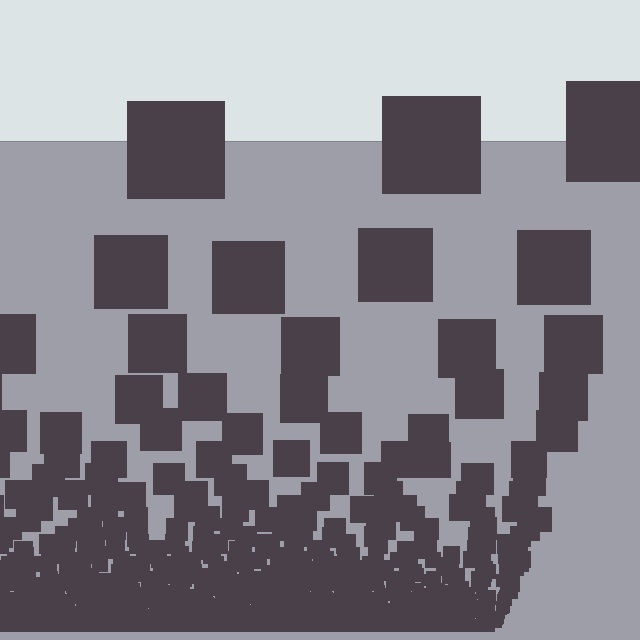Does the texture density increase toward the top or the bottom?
Density increases toward the bottom.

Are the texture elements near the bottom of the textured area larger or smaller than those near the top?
Smaller. The gradient is inverted — elements near the bottom are smaller and denser.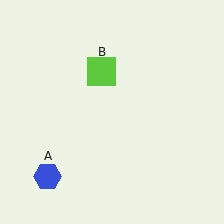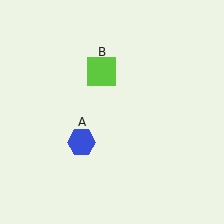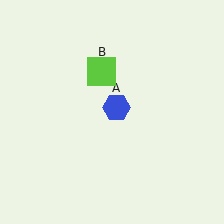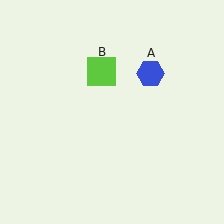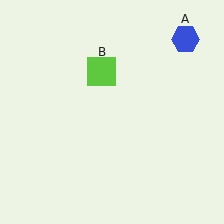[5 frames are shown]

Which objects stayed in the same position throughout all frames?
Lime square (object B) remained stationary.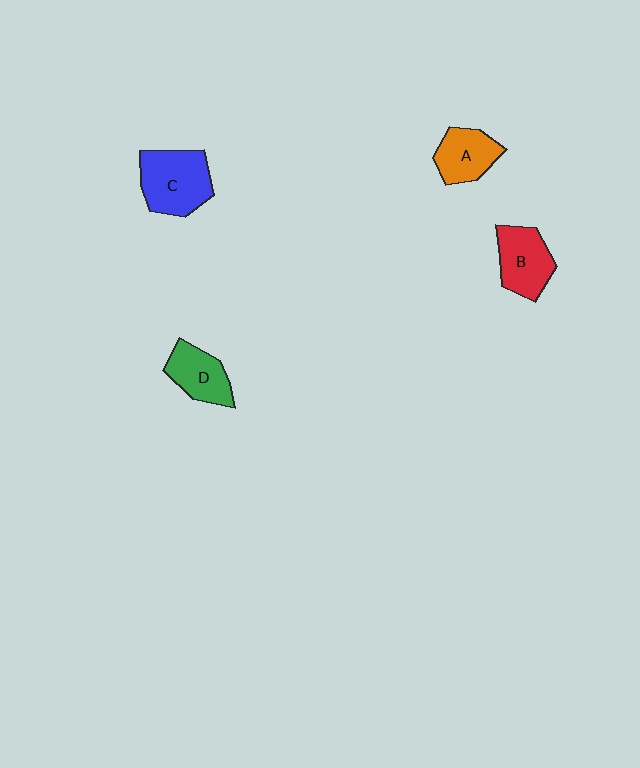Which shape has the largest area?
Shape C (blue).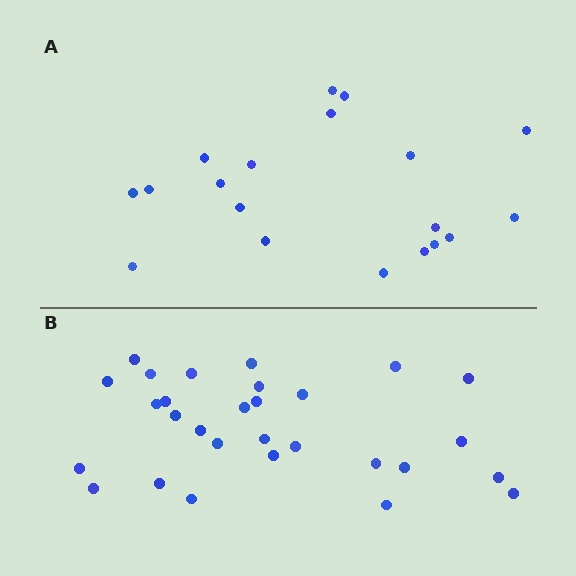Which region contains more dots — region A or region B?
Region B (the bottom region) has more dots.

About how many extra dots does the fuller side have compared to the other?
Region B has roughly 10 or so more dots than region A.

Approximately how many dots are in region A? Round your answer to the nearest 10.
About 20 dots. (The exact count is 19, which rounds to 20.)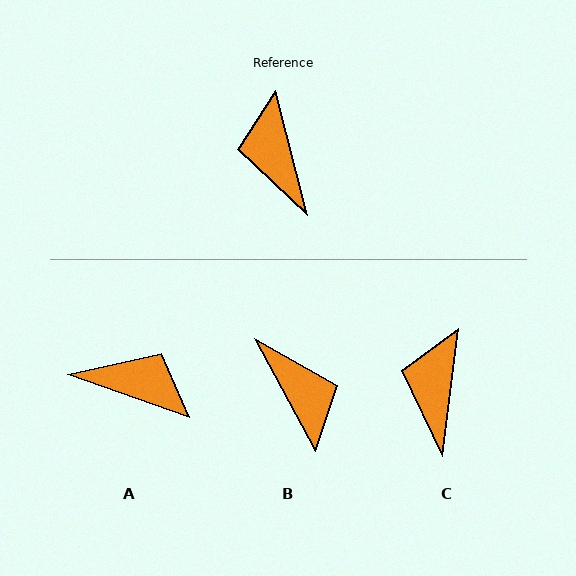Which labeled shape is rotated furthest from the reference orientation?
B, about 165 degrees away.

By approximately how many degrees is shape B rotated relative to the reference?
Approximately 165 degrees clockwise.